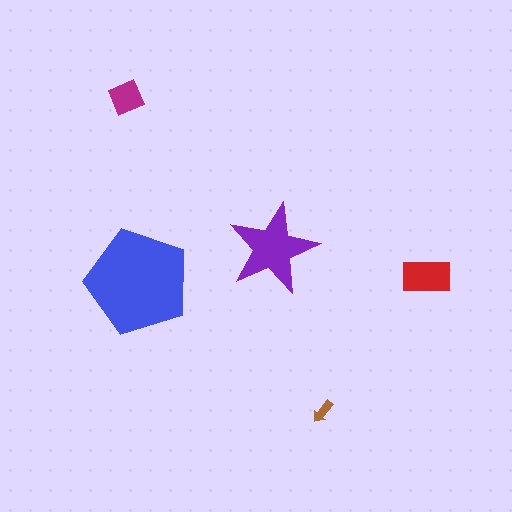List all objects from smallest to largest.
The brown arrow, the magenta diamond, the red rectangle, the purple star, the blue pentagon.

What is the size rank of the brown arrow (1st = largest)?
5th.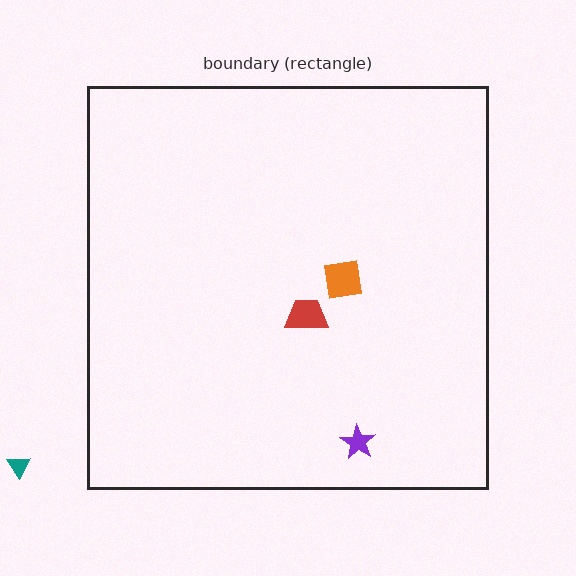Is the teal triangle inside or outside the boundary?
Outside.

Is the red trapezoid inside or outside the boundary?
Inside.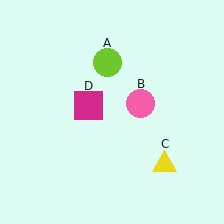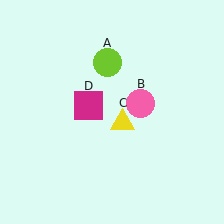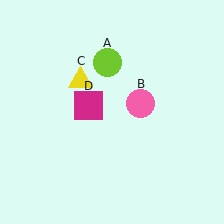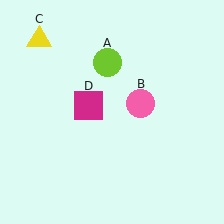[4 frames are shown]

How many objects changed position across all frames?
1 object changed position: yellow triangle (object C).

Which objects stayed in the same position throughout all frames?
Lime circle (object A) and pink circle (object B) and magenta square (object D) remained stationary.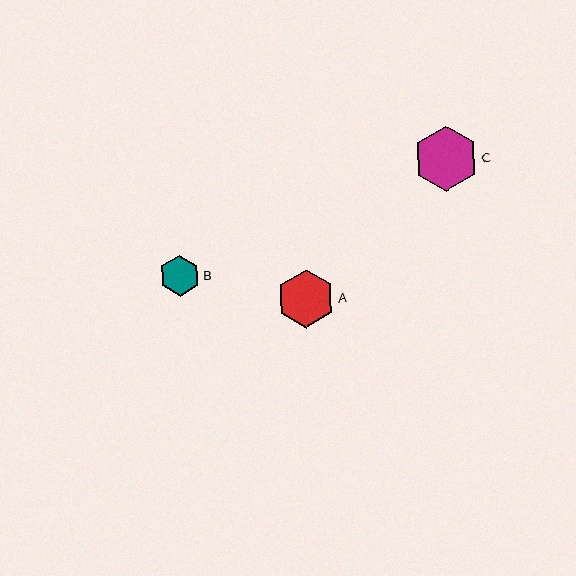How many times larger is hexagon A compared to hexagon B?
Hexagon A is approximately 1.4 times the size of hexagon B.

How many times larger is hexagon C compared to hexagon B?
Hexagon C is approximately 1.6 times the size of hexagon B.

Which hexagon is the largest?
Hexagon C is the largest with a size of approximately 65 pixels.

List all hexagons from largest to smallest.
From largest to smallest: C, A, B.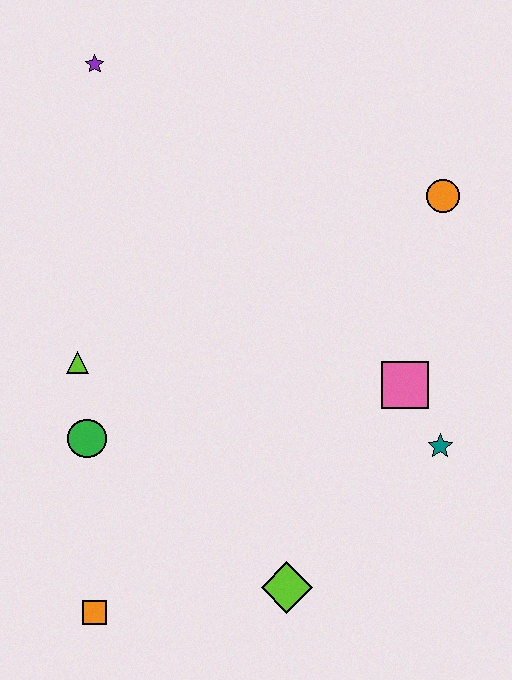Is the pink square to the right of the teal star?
No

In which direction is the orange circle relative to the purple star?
The orange circle is to the right of the purple star.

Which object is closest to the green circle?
The lime triangle is closest to the green circle.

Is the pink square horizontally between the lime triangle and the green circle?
No